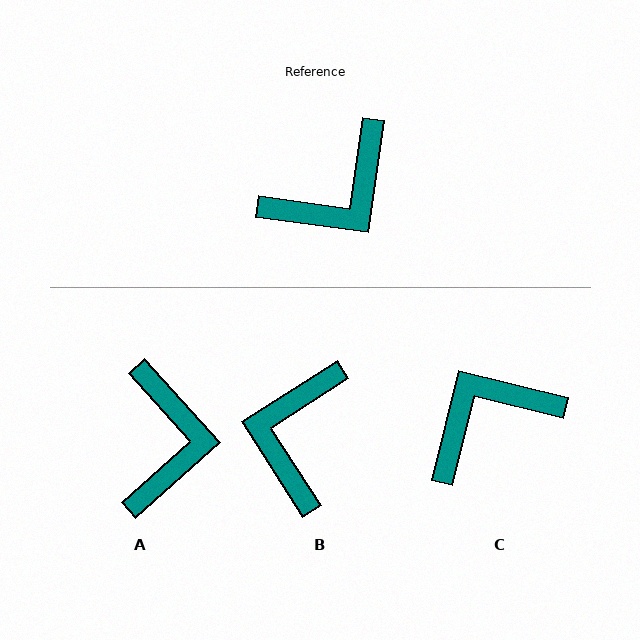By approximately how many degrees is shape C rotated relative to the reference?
Approximately 174 degrees counter-clockwise.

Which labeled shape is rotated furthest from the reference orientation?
C, about 174 degrees away.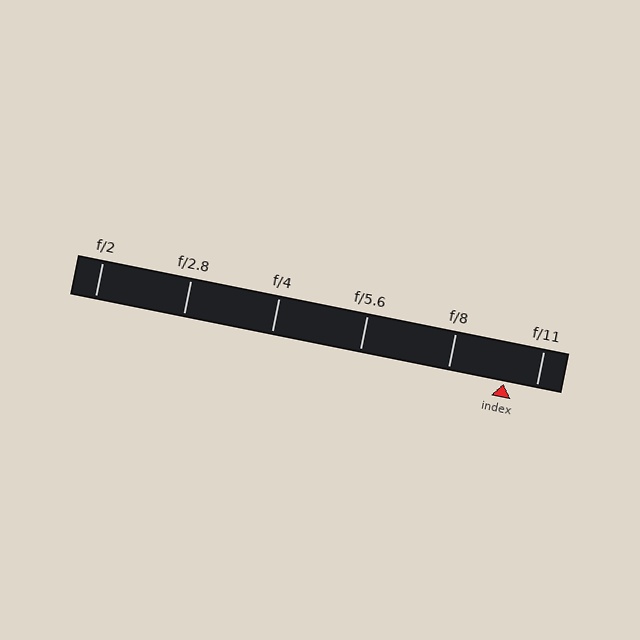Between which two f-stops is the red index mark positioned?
The index mark is between f/8 and f/11.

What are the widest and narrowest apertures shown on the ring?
The widest aperture shown is f/2 and the narrowest is f/11.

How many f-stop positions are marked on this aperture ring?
There are 6 f-stop positions marked.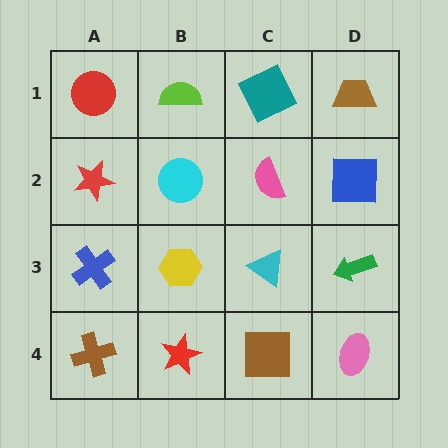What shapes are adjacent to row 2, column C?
A teal square (row 1, column C), a cyan triangle (row 3, column C), a cyan circle (row 2, column B), a blue square (row 2, column D).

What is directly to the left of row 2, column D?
A pink semicircle.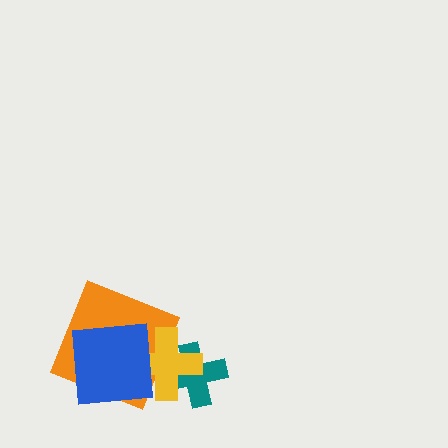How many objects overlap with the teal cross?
1 object overlaps with the teal cross.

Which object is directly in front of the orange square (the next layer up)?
The yellow cross is directly in front of the orange square.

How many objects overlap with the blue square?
2 objects overlap with the blue square.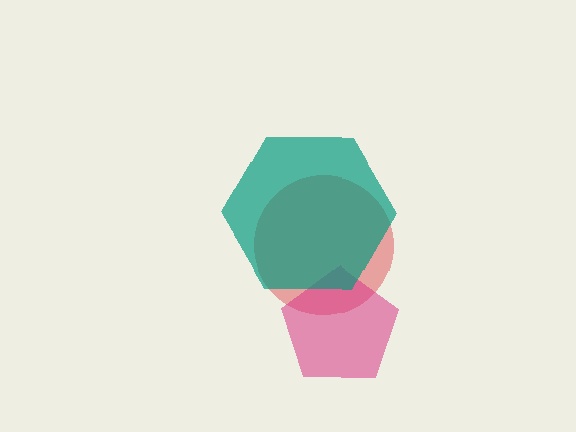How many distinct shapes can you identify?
There are 3 distinct shapes: a red circle, a magenta pentagon, a teal hexagon.